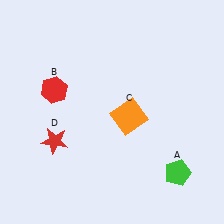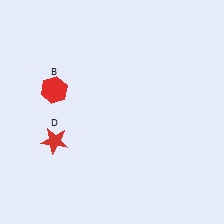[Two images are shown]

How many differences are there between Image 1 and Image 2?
There are 2 differences between the two images.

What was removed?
The green pentagon (A), the orange square (C) were removed in Image 2.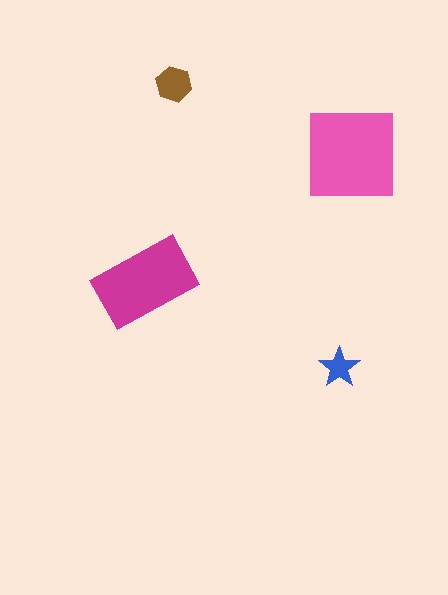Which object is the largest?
The pink square.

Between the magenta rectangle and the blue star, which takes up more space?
The magenta rectangle.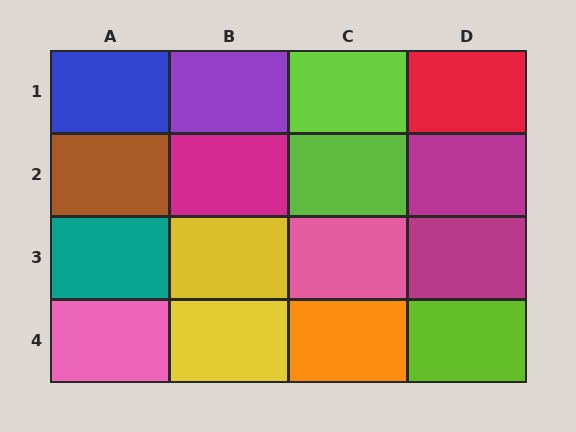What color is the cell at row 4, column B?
Yellow.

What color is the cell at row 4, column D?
Lime.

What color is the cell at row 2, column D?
Magenta.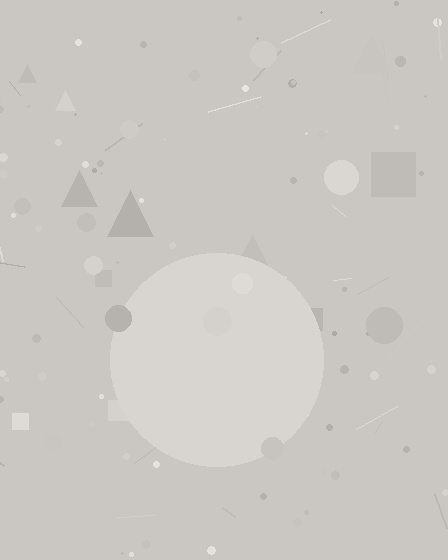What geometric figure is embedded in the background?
A circle is embedded in the background.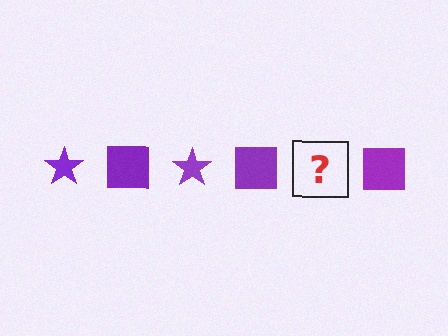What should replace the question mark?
The question mark should be replaced with a purple star.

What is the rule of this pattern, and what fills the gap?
The rule is that the pattern cycles through star, square shapes in purple. The gap should be filled with a purple star.